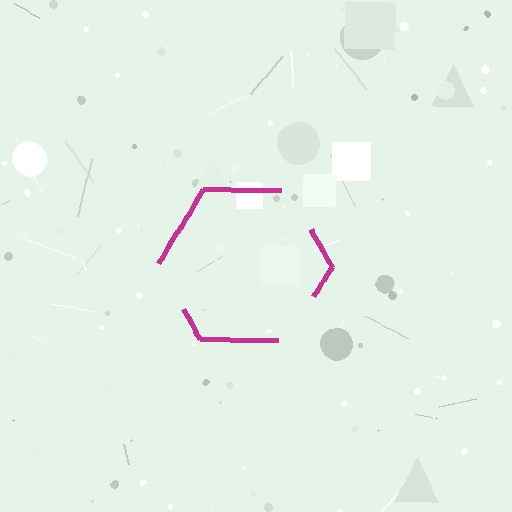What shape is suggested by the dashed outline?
The dashed outline suggests a hexagon.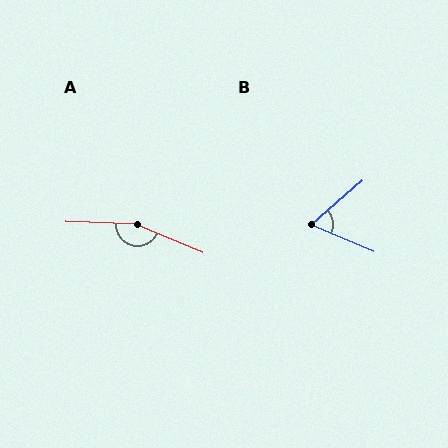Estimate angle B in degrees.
Approximately 64 degrees.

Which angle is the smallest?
B, at approximately 64 degrees.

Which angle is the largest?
A, at approximately 159 degrees.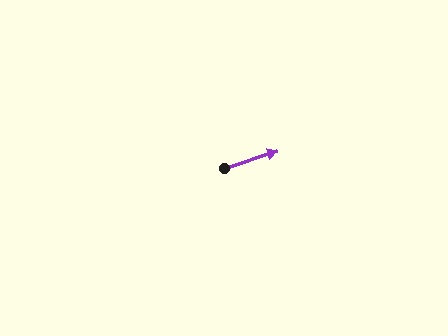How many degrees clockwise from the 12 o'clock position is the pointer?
Approximately 72 degrees.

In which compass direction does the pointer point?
East.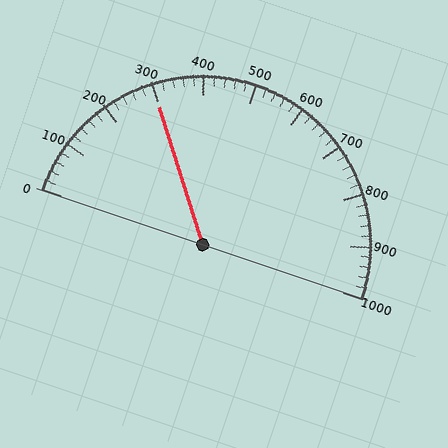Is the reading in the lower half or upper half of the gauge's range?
The reading is in the lower half of the range (0 to 1000).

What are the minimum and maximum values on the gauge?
The gauge ranges from 0 to 1000.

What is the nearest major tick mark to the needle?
The nearest major tick mark is 300.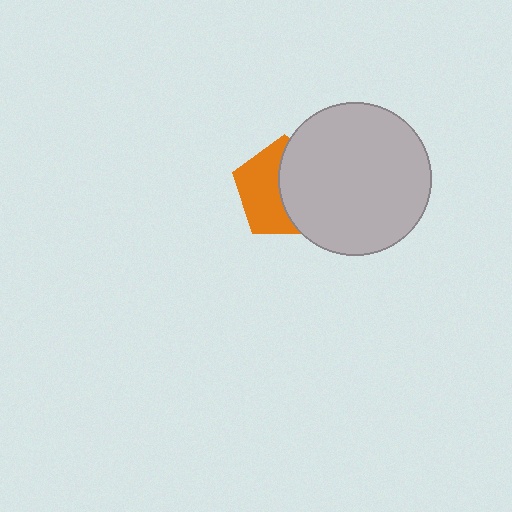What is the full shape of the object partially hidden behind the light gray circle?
The partially hidden object is an orange pentagon.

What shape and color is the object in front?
The object in front is a light gray circle.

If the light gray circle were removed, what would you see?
You would see the complete orange pentagon.